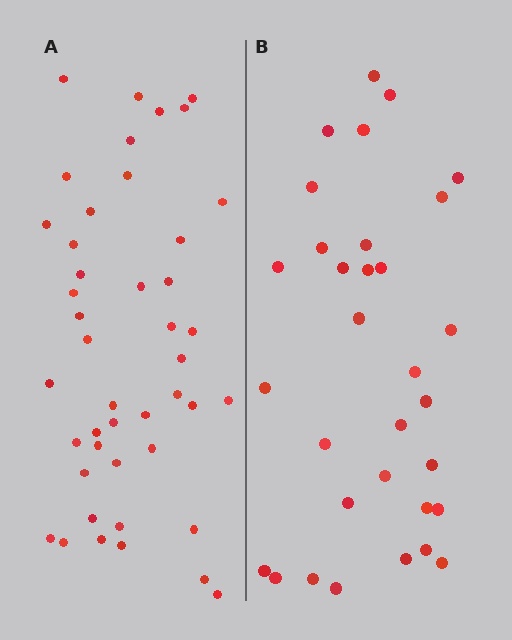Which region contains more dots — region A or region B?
Region A (the left region) has more dots.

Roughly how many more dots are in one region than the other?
Region A has roughly 12 or so more dots than region B.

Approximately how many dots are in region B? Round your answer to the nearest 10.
About 30 dots. (The exact count is 32, which rounds to 30.)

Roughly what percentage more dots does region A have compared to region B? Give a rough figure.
About 40% more.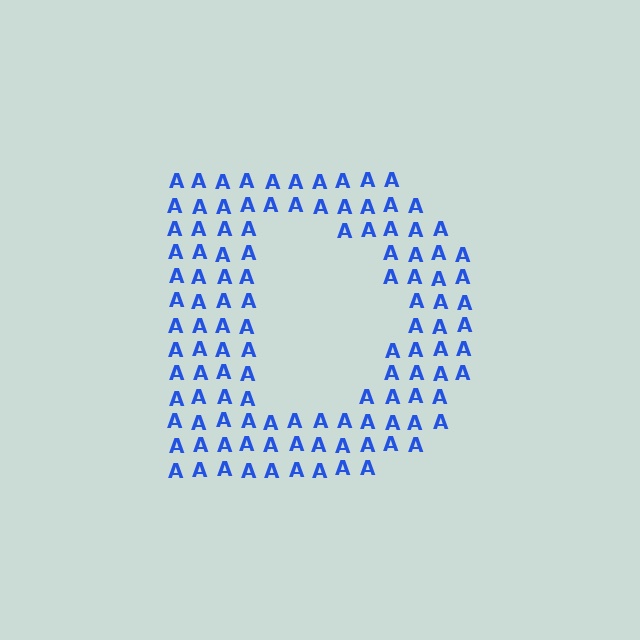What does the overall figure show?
The overall figure shows the letter D.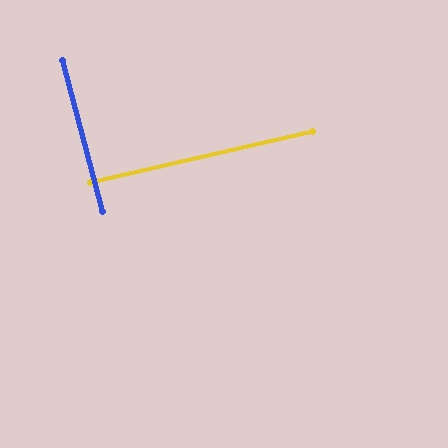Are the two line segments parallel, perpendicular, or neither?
Perpendicular — they meet at approximately 88°.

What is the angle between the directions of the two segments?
Approximately 88 degrees.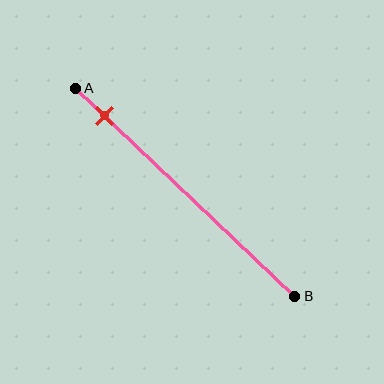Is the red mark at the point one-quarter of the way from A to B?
No, the mark is at about 15% from A, not at the 25% one-quarter point.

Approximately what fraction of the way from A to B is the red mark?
The red mark is approximately 15% of the way from A to B.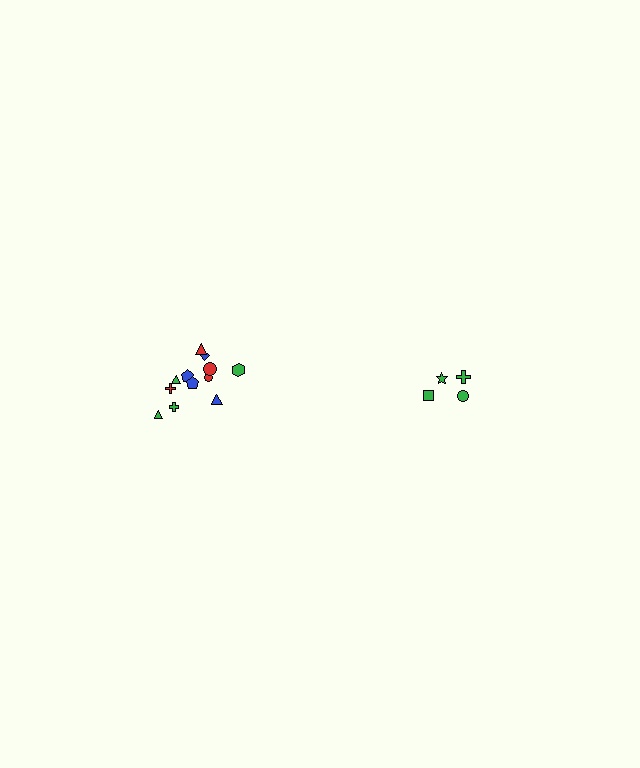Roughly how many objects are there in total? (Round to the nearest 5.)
Roughly 15 objects in total.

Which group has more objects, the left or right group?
The left group.